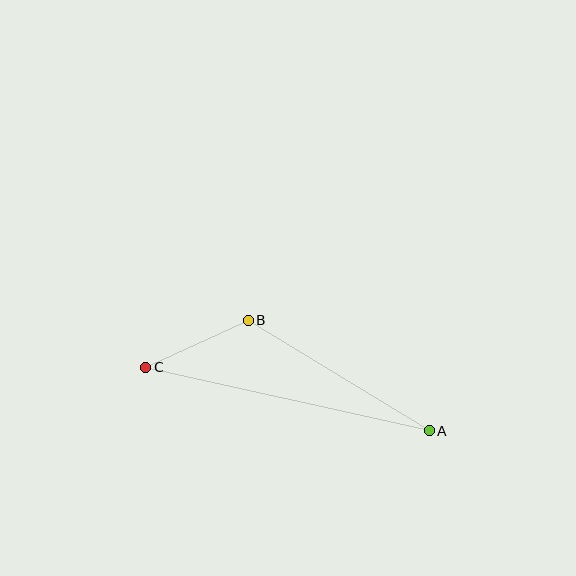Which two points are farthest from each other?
Points A and C are farthest from each other.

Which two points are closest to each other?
Points B and C are closest to each other.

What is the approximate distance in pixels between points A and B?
The distance between A and B is approximately 212 pixels.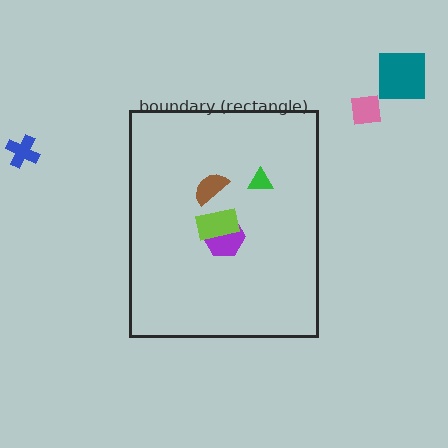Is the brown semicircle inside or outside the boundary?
Inside.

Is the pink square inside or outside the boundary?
Outside.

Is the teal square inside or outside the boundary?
Outside.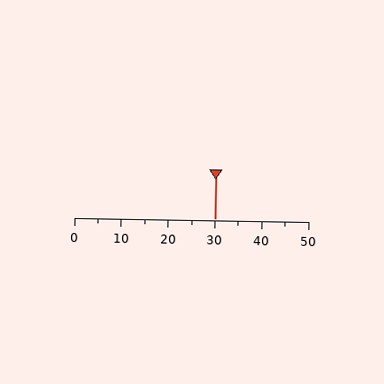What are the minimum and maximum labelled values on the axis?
The axis runs from 0 to 50.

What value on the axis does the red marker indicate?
The marker indicates approximately 30.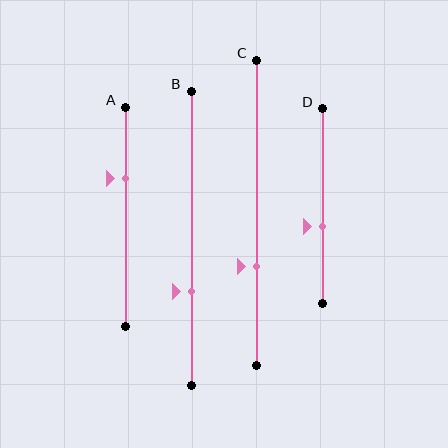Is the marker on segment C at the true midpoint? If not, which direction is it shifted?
No, the marker on segment C is shifted downward by about 17% of the segment length.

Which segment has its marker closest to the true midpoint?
Segment D has its marker closest to the true midpoint.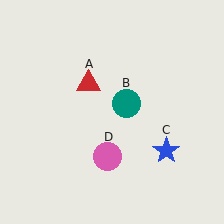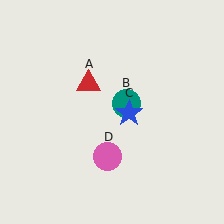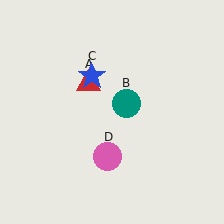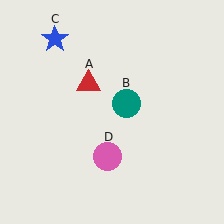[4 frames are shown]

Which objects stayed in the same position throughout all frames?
Red triangle (object A) and teal circle (object B) and pink circle (object D) remained stationary.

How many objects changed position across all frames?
1 object changed position: blue star (object C).